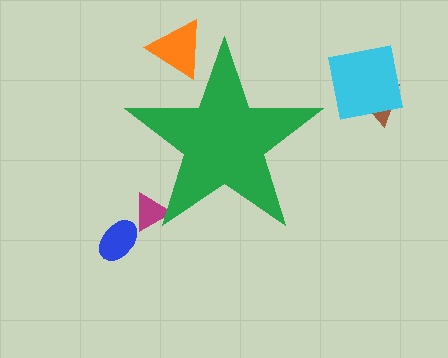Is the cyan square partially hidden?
No, the cyan square is fully visible.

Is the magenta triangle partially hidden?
Yes, the magenta triangle is partially hidden behind the green star.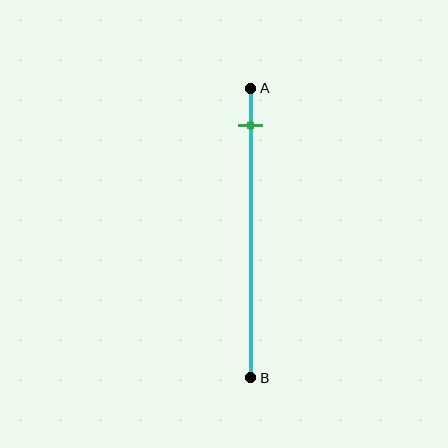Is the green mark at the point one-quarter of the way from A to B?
No, the mark is at about 15% from A, not at the 25% one-quarter point.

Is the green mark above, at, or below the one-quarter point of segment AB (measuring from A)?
The green mark is above the one-quarter point of segment AB.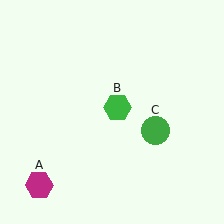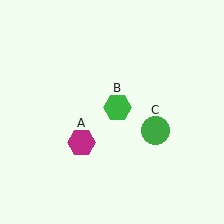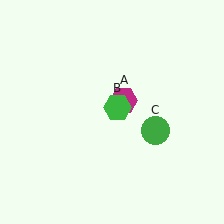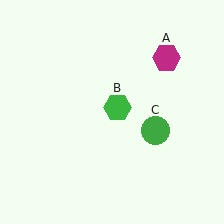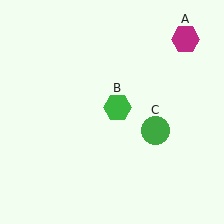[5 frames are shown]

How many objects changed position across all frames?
1 object changed position: magenta hexagon (object A).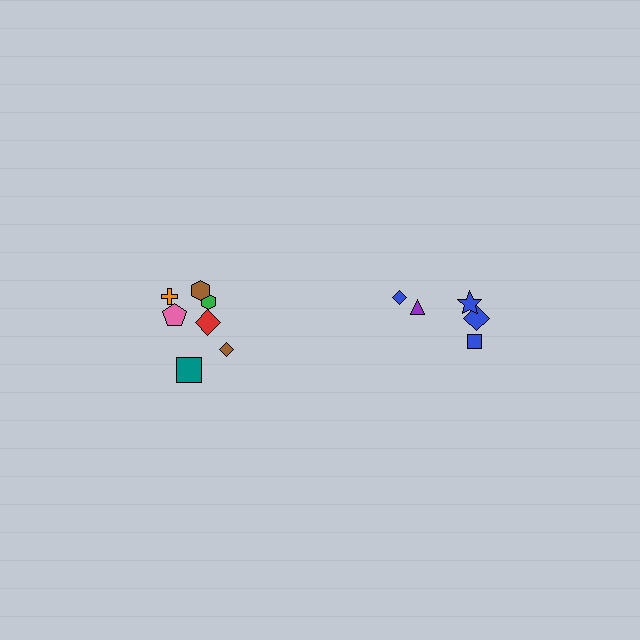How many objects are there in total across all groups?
There are 12 objects.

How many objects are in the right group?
There are 5 objects.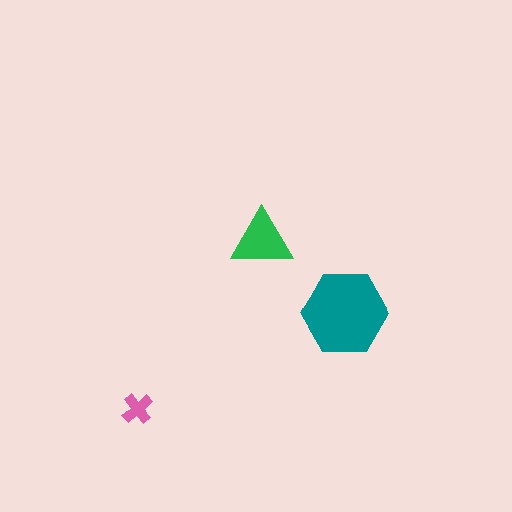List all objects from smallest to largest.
The pink cross, the green triangle, the teal hexagon.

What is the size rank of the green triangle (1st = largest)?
2nd.